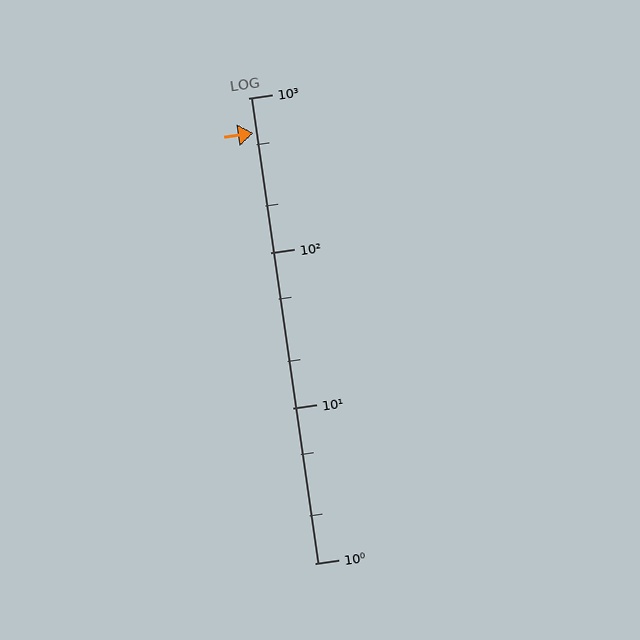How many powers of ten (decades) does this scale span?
The scale spans 3 decades, from 1 to 1000.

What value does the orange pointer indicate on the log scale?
The pointer indicates approximately 590.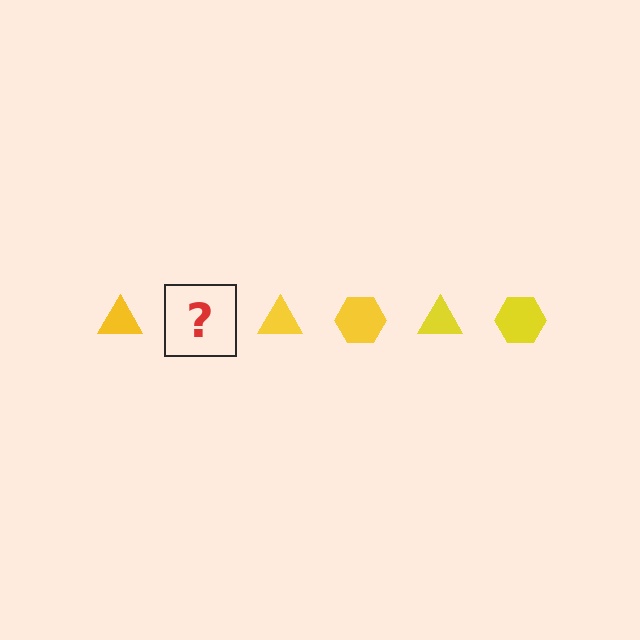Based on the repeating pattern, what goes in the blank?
The blank should be a yellow hexagon.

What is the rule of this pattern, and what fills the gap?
The rule is that the pattern cycles through triangle, hexagon shapes in yellow. The gap should be filled with a yellow hexagon.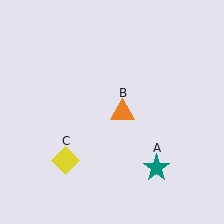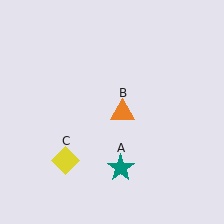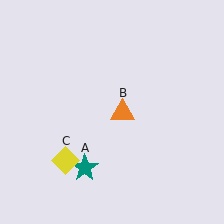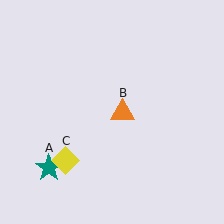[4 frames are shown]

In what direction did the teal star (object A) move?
The teal star (object A) moved left.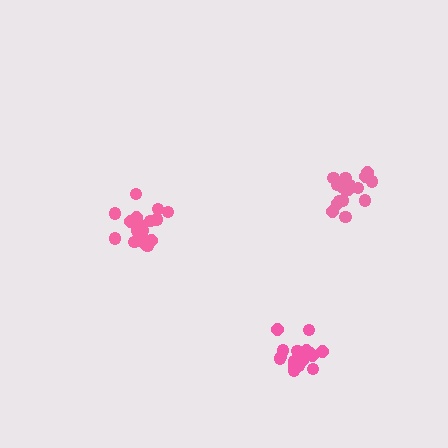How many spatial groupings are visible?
There are 3 spatial groupings.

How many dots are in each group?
Group 1: 18 dots, Group 2: 17 dots, Group 3: 20 dots (55 total).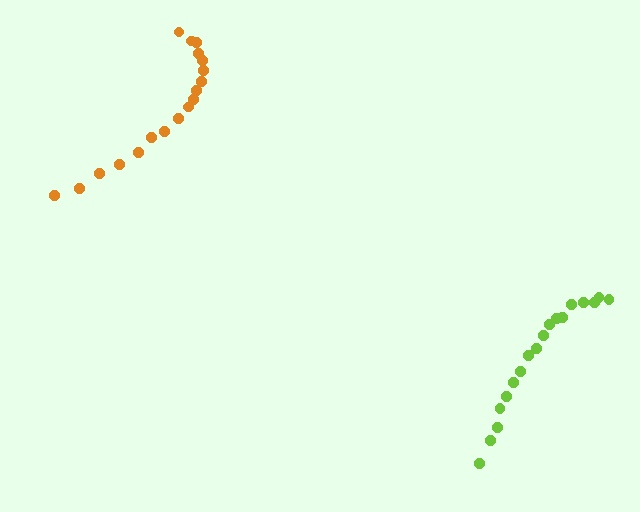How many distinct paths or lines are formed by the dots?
There are 2 distinct paths.